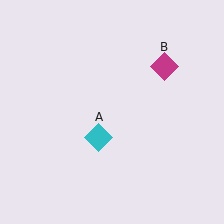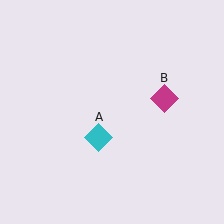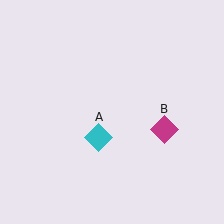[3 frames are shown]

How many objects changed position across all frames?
1 object changed position: magenta diamond (object B).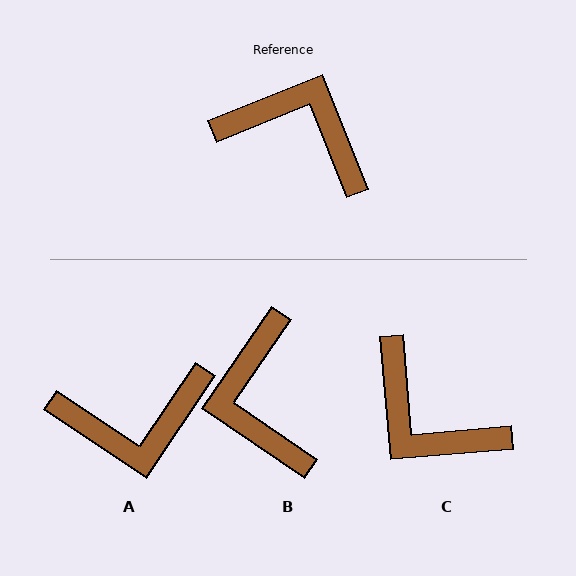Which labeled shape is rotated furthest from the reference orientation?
C, about 163 degrees away.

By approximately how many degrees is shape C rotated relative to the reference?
Approximately 163 degrees counter-clockwise.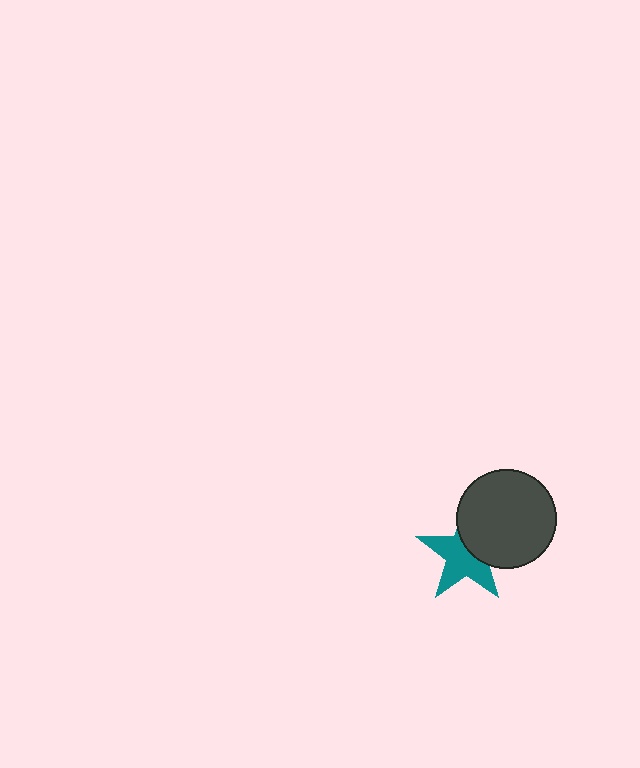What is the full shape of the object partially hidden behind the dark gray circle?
The partially hidden object is a teal star.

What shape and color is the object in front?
The object in front is a dark gray circle.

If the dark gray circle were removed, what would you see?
You would see the complete teal star.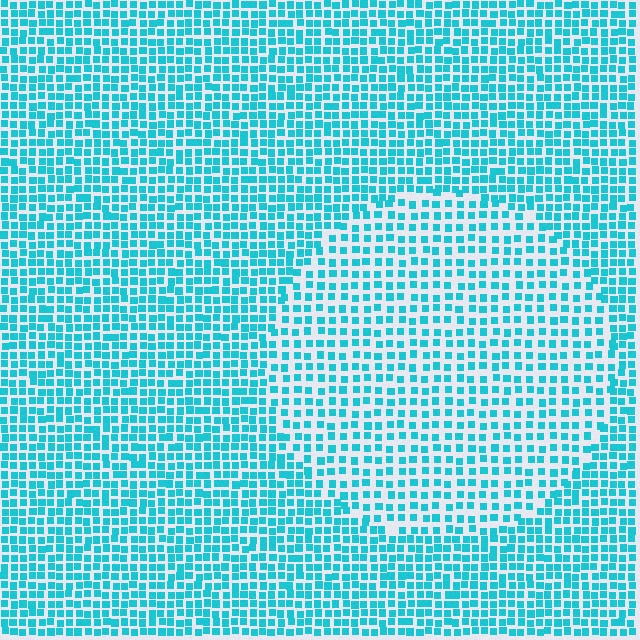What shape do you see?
I see a circle.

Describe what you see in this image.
The image contains small cyan elements arranged at two different densities. A circle-shaped region is visible where the elements are less densely packed than the surrounding area.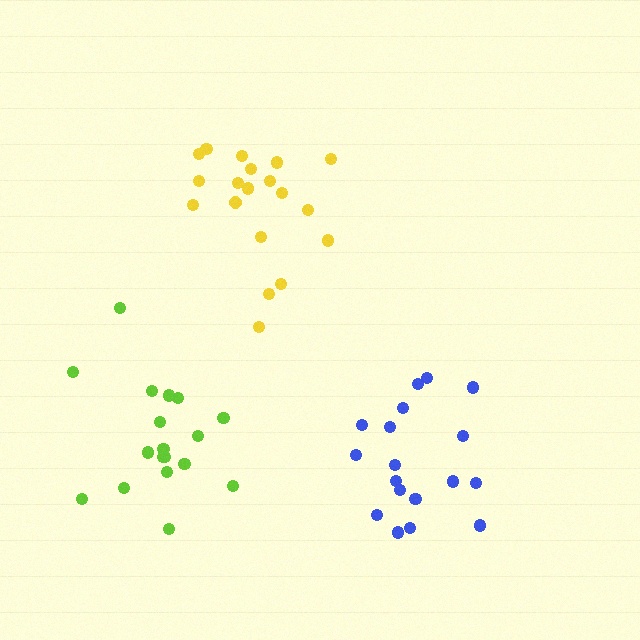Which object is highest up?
The yellow cluster is topmost.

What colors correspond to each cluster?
The clusters are colored: blue, lime, yellow.